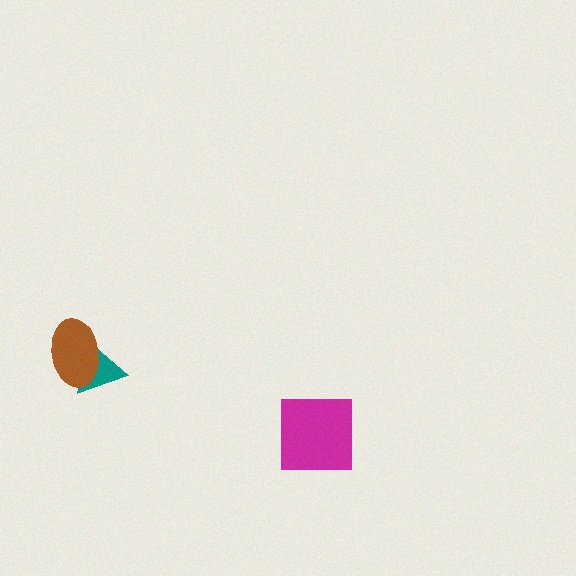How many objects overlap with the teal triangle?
1 object overlaps with the teal triangle.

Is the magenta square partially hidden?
No, no other shape covers it.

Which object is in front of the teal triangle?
The brown ellipse is in front of the teal triangle.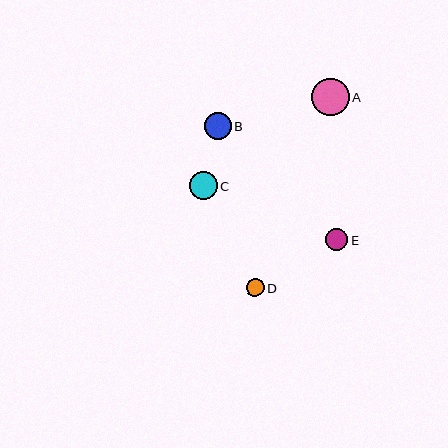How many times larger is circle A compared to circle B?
Circle A is approximately 1.4 times the size of circle B.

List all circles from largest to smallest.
From largest to smallest: A, C, B, E, D.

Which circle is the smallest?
Circle D is the smallest with a size of approximately 18 pixels.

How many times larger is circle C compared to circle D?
Circle C is approximately 1.6 times the size of circle D.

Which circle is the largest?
Circle A is the largest with a size of approximately 37 pixels.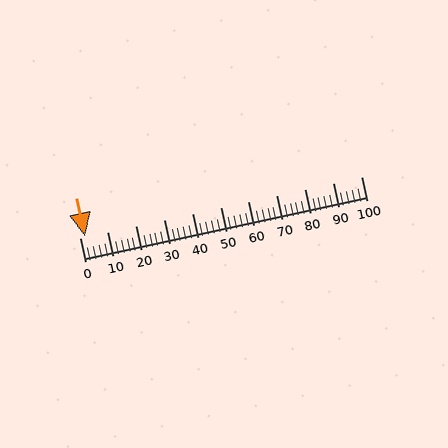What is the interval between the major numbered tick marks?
The major tick marks are spaced 10 units apart.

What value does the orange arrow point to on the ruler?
The orange arrow points to approximately 2.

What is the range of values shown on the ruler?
The ruler shows values from 0 to 100.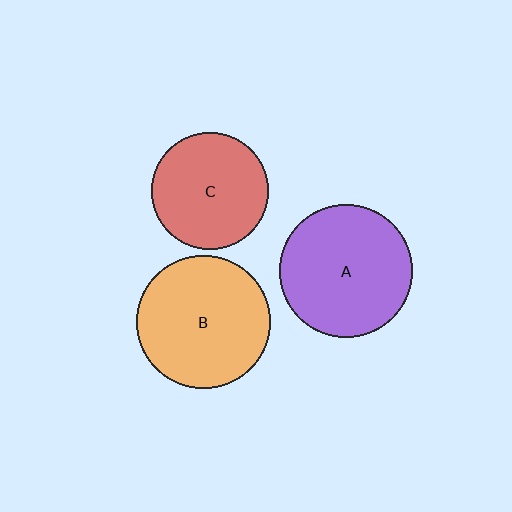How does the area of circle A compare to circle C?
Approximately 1.3 times.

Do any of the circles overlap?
No, none of the circles overlap.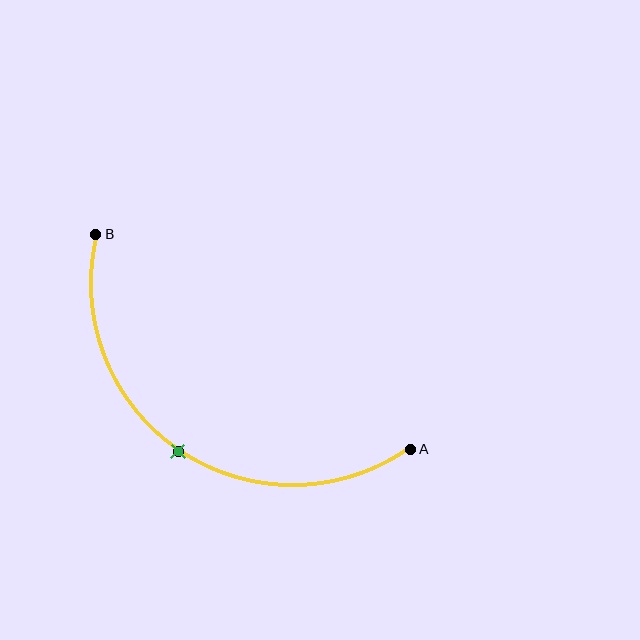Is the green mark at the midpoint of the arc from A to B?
Yes. The green mark lies on the arc at equal arc-length from both A and B — it is the arc midpoint.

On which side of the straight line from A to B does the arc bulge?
The arc bulges below and to the left of the straight line connecting A and B.